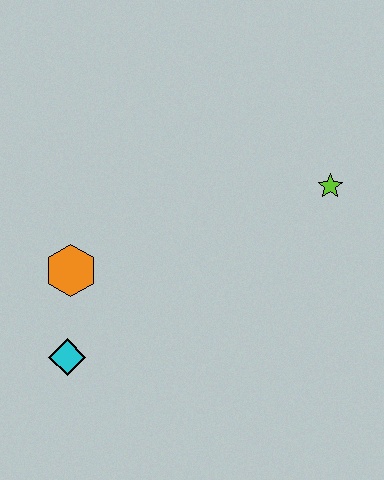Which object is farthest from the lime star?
The cyan diamond is farthest from the lime star.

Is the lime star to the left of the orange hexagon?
No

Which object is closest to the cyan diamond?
The orange hexagon is closest to the cyan diamond.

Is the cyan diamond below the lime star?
Yes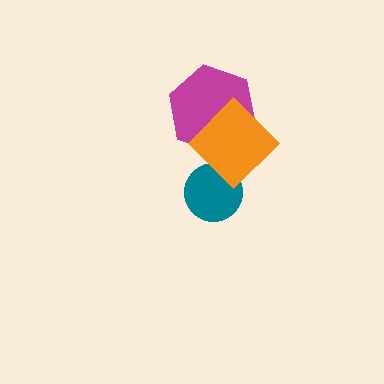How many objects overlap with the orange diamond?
2 objects overlap with the orange diamond.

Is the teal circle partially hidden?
Yes, it is partially covered by another shape.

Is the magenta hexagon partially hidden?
Yes, it is partially covered by another shape.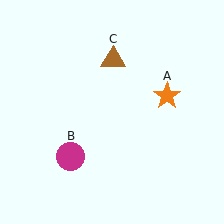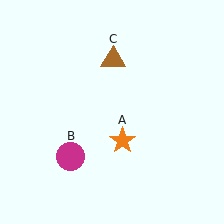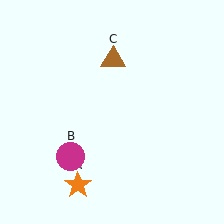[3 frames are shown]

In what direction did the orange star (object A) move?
The orange star (object A) moved down and to the left.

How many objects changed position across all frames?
1 object changed position: orange star (object A).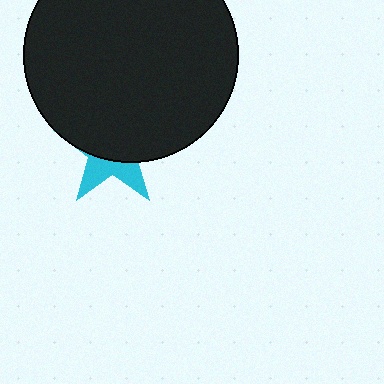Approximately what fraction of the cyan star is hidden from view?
Roughly 67% of the cyan star is hidden behind the black circle.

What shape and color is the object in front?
The object in front is a black circle.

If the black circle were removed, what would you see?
You would see the complete cyan star.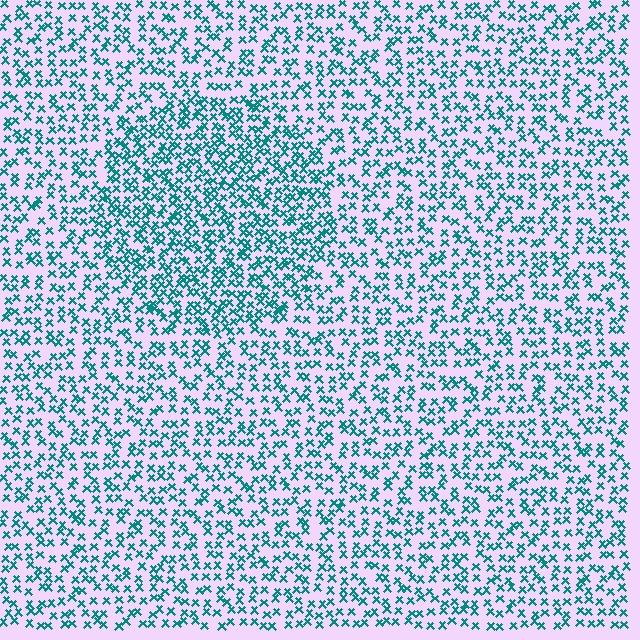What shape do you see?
I see a circle.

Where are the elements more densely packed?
The elements are more densely packed inside the circle boundary.